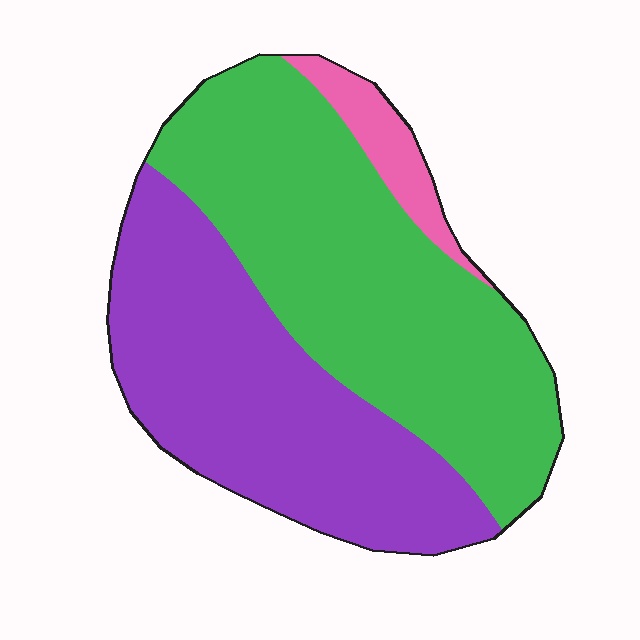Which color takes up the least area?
Pink, at roughly 5%.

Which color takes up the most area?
Green, at roughly 50%.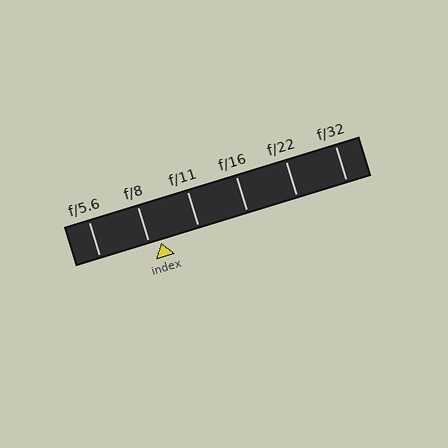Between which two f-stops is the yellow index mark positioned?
The index mark is between f/8 and f/11.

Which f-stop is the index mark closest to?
The index mark is closest to f/8.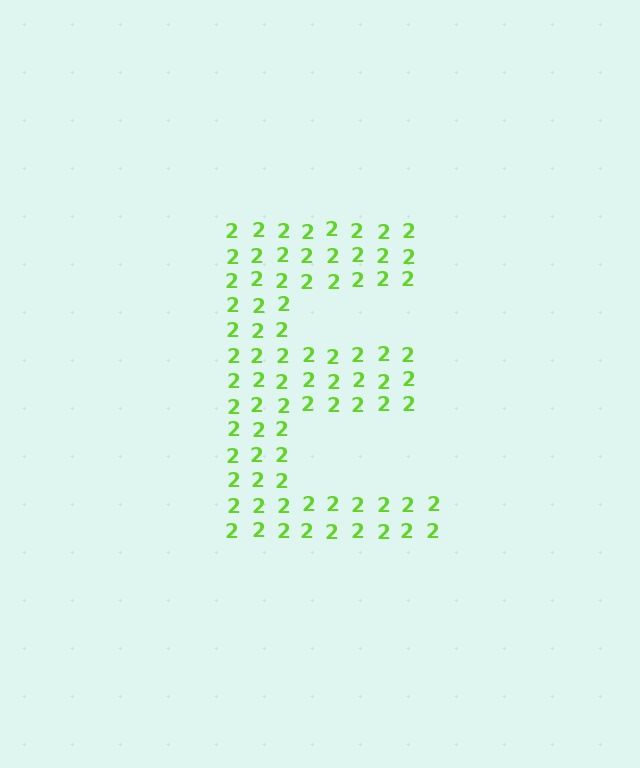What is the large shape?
The large shape is the letter E.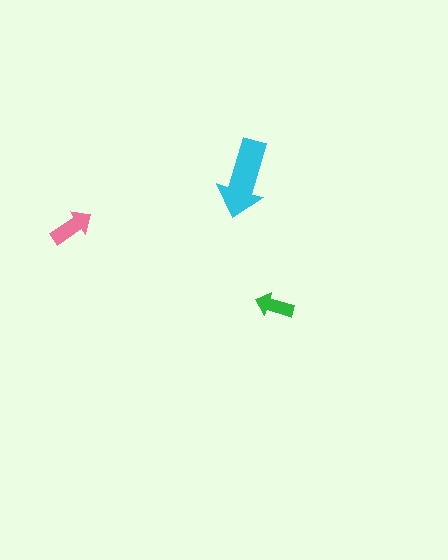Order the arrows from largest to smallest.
the cyan one, the pink one, the green one.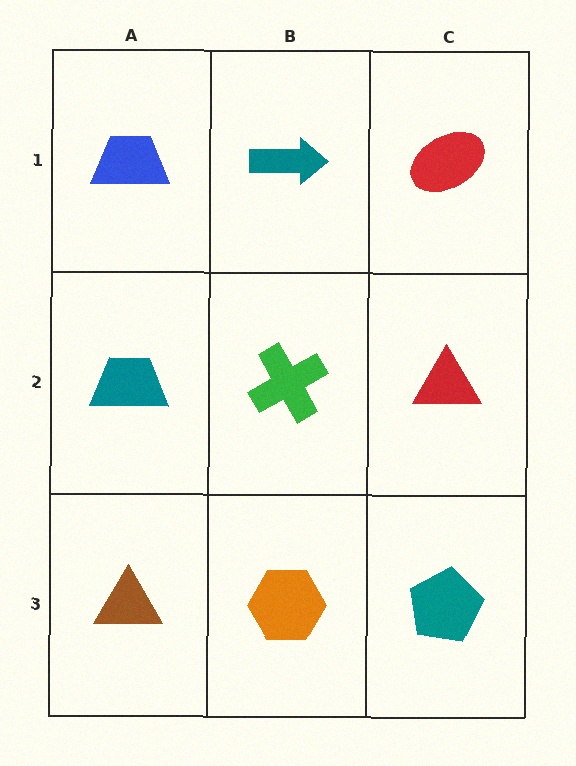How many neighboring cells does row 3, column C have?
2.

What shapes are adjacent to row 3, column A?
A teal trapezoid (row 2, column A), an orange hexagon (row 3, column B).